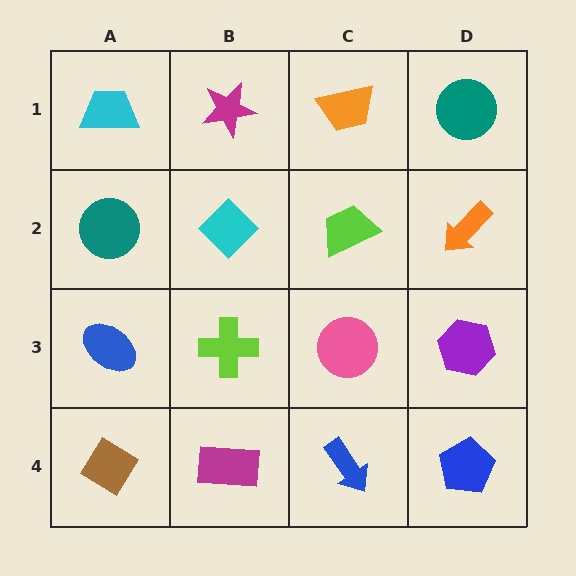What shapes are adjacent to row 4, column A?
A blue ellipse (row 3, column A), a magenta rectangle (row 4, column B).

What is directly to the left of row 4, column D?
A blue arrow.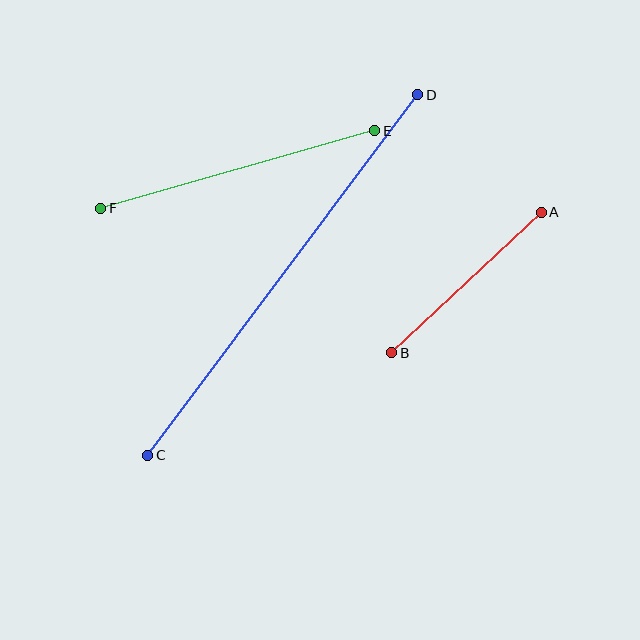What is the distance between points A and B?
The distance is approximately 205 pixels.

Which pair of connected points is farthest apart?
Points C and D are farthest apart.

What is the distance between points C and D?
The distance is approximately 450 pixels.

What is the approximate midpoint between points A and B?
The midpoint is at approximately (467, 282) pixels.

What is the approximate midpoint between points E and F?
The midpoint is at approximately (238, 170) pixels.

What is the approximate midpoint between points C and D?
The midpoint is at approximately (283, 275) pixels.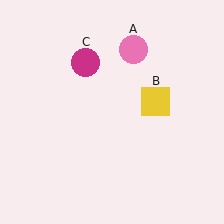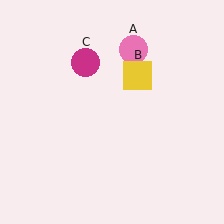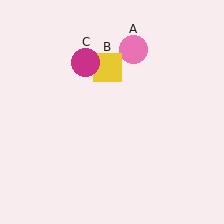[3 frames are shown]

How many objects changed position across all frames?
1 object changed position: yellow square (object B).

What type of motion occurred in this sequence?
The yellow square (object B) rotated counterclockwise around the center of the scene.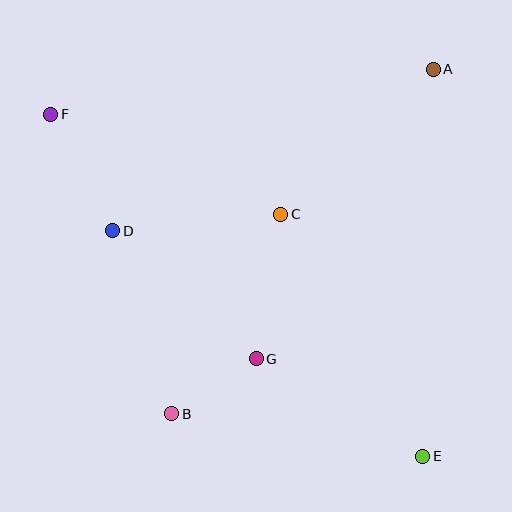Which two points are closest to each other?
Points B and G are closest to each other.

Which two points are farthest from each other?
Points E and F are farthest from each other.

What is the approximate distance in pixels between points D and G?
The distance between D and G is approximately 192 pixels.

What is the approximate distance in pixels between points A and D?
The distance between A and D is approximately 358 pixels.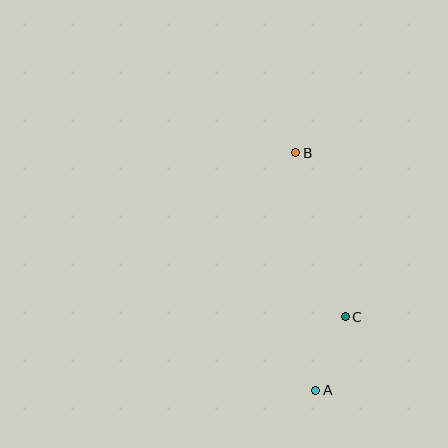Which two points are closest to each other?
Points A and C are closest to each other.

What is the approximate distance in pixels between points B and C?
The distance between B and C is approximately 172 pixels.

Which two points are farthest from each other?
Points A and B are farthest from each other.